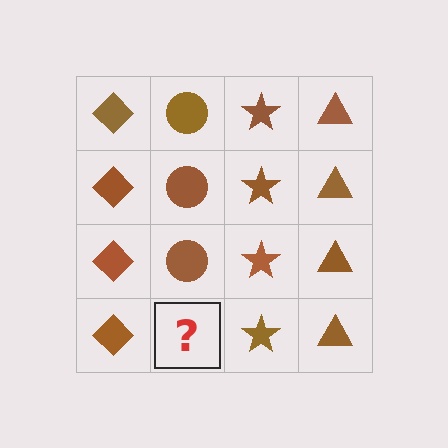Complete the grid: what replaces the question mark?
The question mark should be replaced with a brown circle.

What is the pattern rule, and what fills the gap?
The rule is that each column has a consistent shape. The gap should be filled with a brown circle.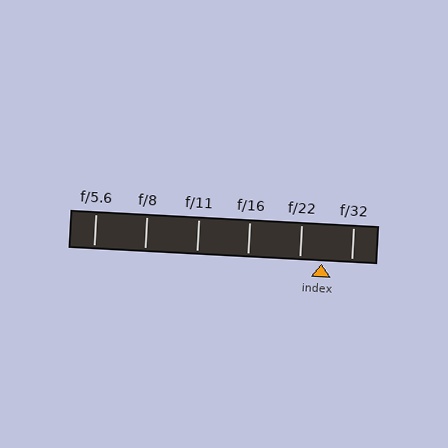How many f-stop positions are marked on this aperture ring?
There are 6 f-stop positions marked.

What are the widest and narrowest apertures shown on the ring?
The widest aperture shown is f/5.6 and the narrowest is f/32.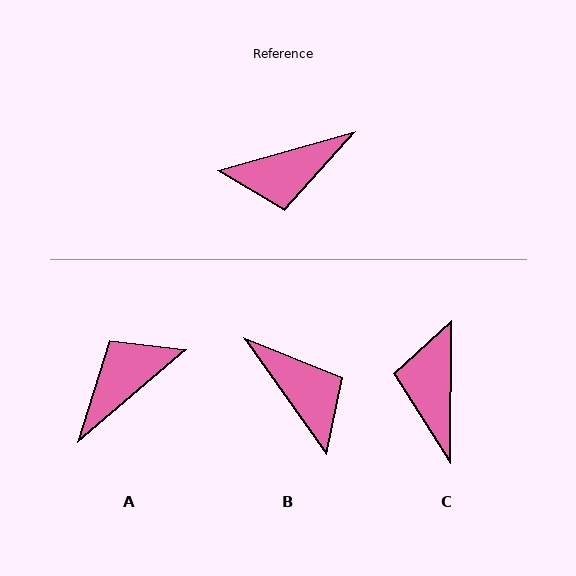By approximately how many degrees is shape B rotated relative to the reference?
Approximately 109 degrees counter-clockwise.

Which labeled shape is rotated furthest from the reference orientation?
A, about 155 degrees away.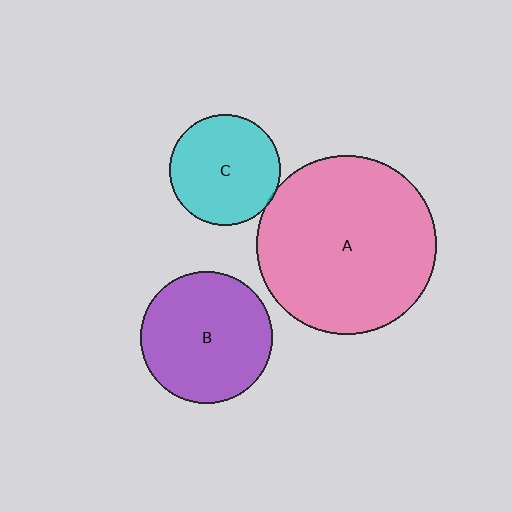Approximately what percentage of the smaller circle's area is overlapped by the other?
Approximately 5%.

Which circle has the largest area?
Circle A (pink).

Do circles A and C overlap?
Yes.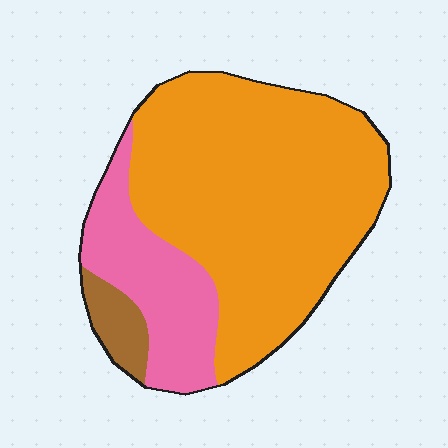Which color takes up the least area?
Brown, at roughly 5%.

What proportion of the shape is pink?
Pink takes up between a sixth and a third of the shape.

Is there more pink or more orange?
Orange.